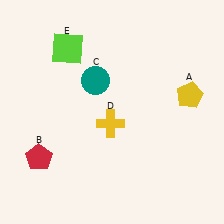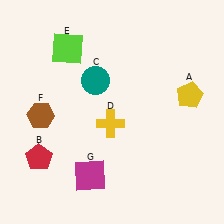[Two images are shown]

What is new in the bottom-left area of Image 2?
A magenta square (G) was added in the bottom-left area of Image 2.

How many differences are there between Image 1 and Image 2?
There are 2 differences between the two images.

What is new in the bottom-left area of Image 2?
A brown hexagon (F) was added in the bottom-left area of Image 2.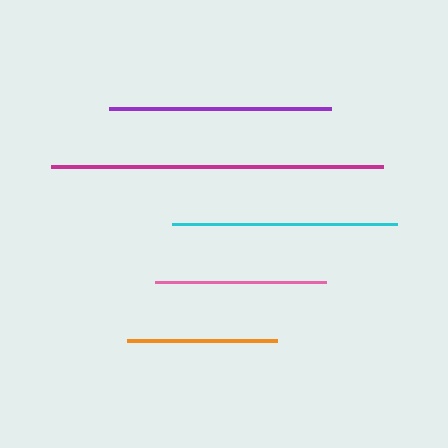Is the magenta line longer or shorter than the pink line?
The magenta line is longer than the pink line.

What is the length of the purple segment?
The purple segment is approximately 222 pixels long.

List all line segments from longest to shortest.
From longest to shortest: magenta, cyan, purple, pink, orange.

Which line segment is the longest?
The magenta line is the longest at approximately 331 pixels.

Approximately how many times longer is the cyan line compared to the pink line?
The cyan line is approximately 1.3 times the length of the pink line.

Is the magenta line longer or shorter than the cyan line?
The magenta line is longer than the cyan line.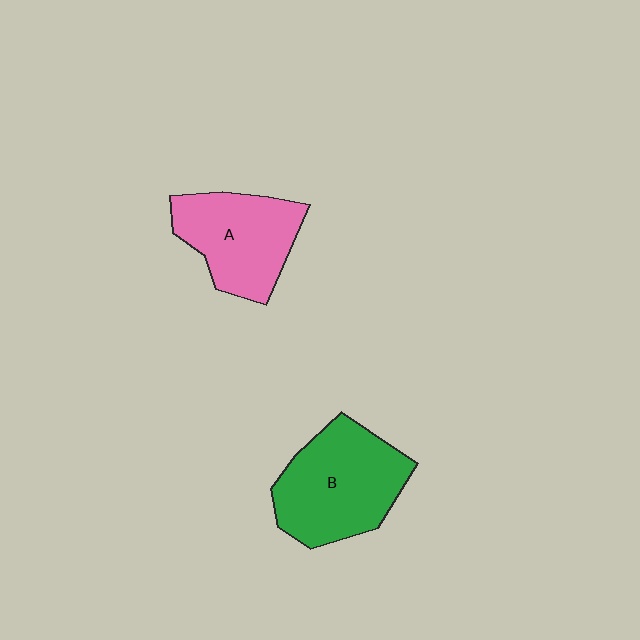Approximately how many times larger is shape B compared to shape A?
Approximately 1.2 times.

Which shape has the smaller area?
Shape A (pink).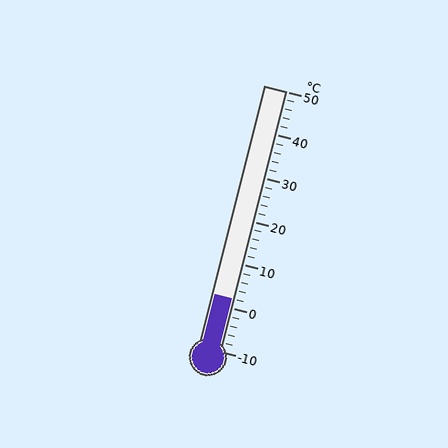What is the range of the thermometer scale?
The thermometer scale ranges from -10°C to 50°C.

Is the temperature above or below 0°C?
The temperature is above 0°C.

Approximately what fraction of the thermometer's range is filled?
The thermometer is filled to approximately 20% of its range.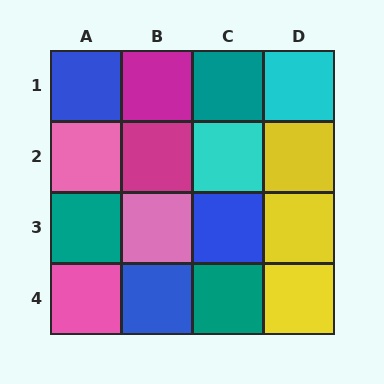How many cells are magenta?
2 cells are magenta.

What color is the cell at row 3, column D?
Yellow.